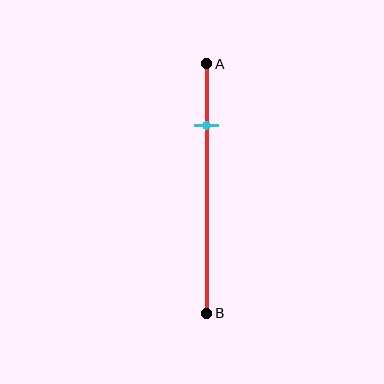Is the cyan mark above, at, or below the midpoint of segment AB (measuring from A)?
The cyan mark is above the midpoint of segment AB.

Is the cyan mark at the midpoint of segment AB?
No, the mark is at about 25% from A, not at the 50% midpoint.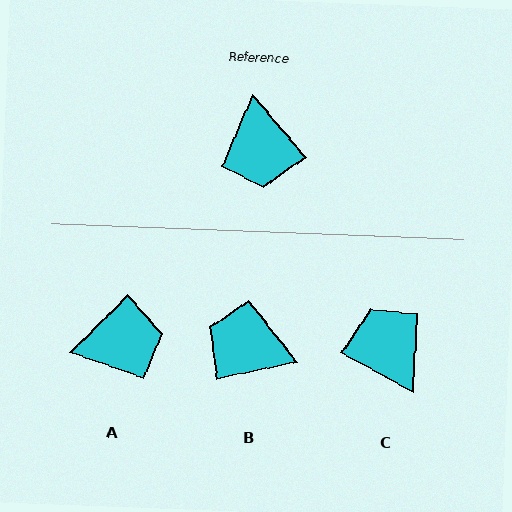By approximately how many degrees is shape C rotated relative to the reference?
Approximately 159 degrees clockwise.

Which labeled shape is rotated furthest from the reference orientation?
C, about 159 degrees away.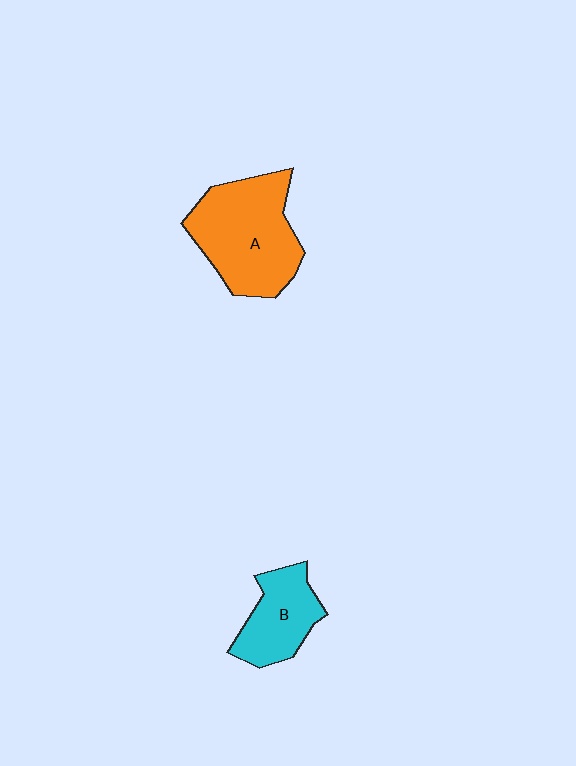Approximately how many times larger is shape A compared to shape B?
Approximately 1.7 times.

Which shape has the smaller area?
Shape B (cyan).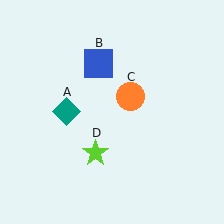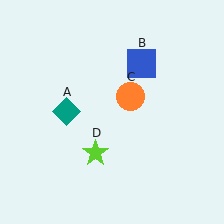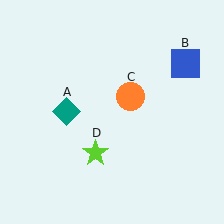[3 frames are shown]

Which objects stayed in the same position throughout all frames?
Teal diamond (object A) and orange circle (object C) and lime star (object D) remained stationary.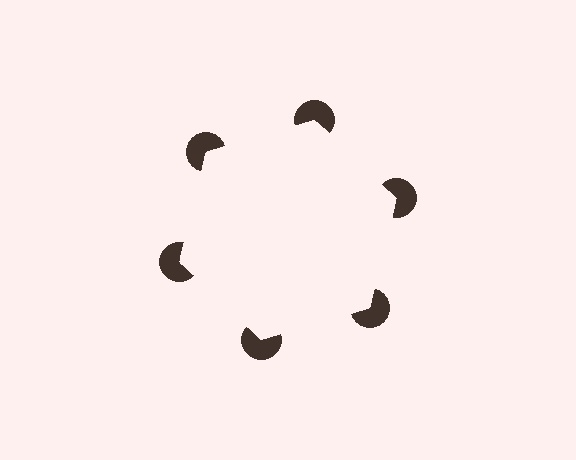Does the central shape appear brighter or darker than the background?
It typically appears slightly brighter than the background, even though no actual brightness change is drawn.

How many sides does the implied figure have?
6 sides.